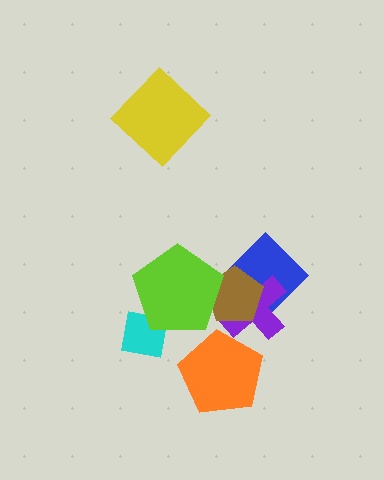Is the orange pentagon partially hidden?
No, no other shape covers it.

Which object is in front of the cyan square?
The lime pentagon is in front of the cyan square.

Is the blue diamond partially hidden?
Yes, it is partially covered by another shape.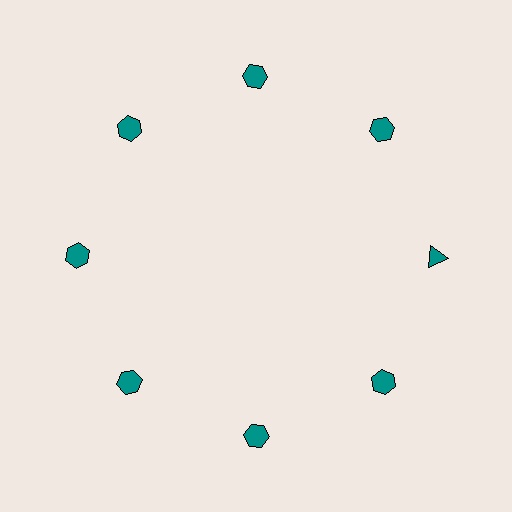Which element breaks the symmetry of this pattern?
The teal triangle at roughly the 3 o'clock position breaks the symmetry. All other shapes are teal hexagons.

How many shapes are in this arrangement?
There are 8 shapes arranged in a ring pattern.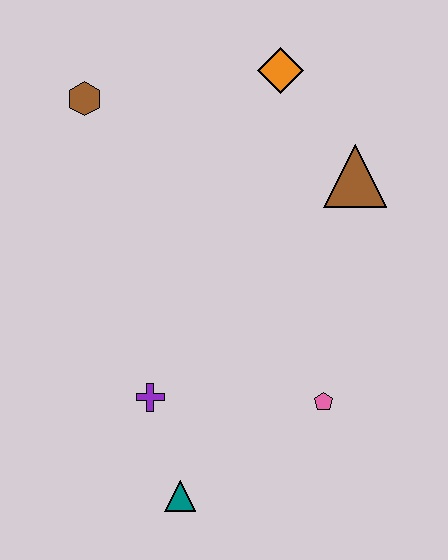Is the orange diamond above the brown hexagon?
Yes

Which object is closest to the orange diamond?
The brown triangle is closest to the orange diamond.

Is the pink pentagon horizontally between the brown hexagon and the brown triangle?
Yes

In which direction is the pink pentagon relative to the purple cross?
The pink pentagon is to the right of the purple cross.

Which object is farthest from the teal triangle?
The orange diamond is farthest from the teal triangle.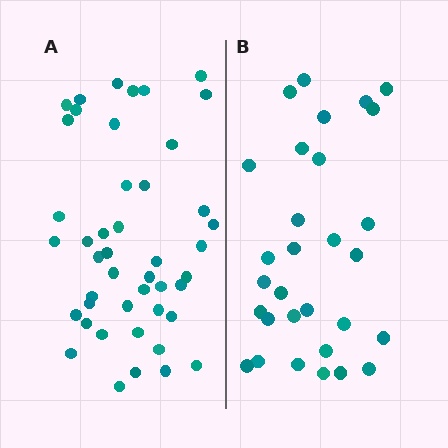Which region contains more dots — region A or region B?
Region A (the left region) has more dots.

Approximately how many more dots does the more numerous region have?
Region A has approximately 15 more dots than region B.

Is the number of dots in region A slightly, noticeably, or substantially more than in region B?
Region A has substantially more. The ratio is roughly 1.5 to 1.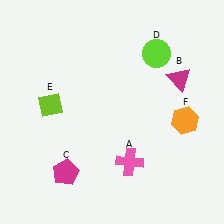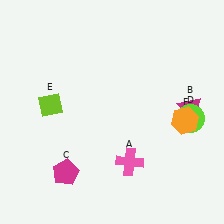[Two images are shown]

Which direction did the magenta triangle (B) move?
The magenta triangle (B) moved down.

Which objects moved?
The objects that moved are: the magenta triangle (B), the lime circle (D).